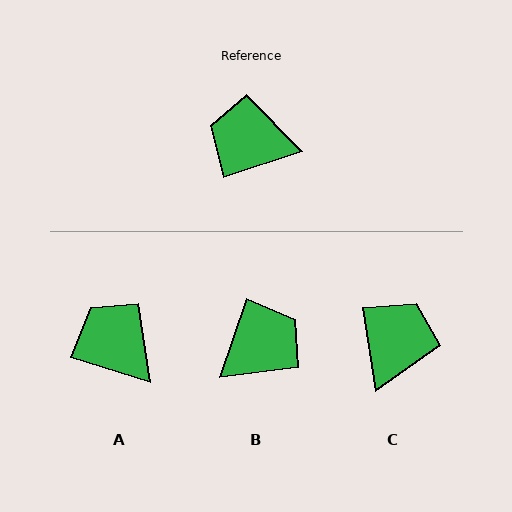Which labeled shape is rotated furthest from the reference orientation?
B, about 127 degrees away.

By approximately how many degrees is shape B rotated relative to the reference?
Approximately 127 degrees clockwise.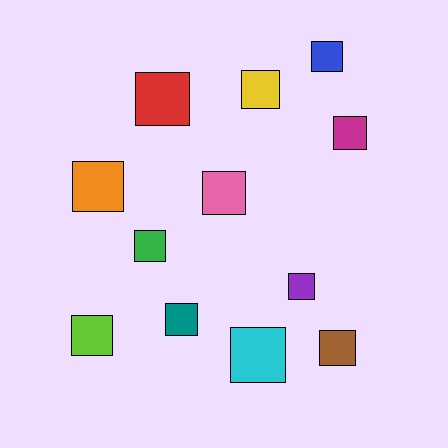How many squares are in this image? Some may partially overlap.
There are 12 squares.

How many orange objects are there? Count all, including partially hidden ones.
There is 1 orange object.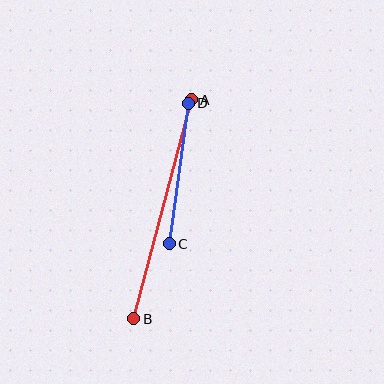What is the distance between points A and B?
The distance is approximately 227 pixels.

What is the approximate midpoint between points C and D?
The midpoint is at approximately (179, 173) pixels.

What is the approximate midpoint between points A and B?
The midpoint is at approximately (162, 209) pixels.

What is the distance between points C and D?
The distance is approximately 142 pixels.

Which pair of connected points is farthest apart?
Points A and B are farthest apart.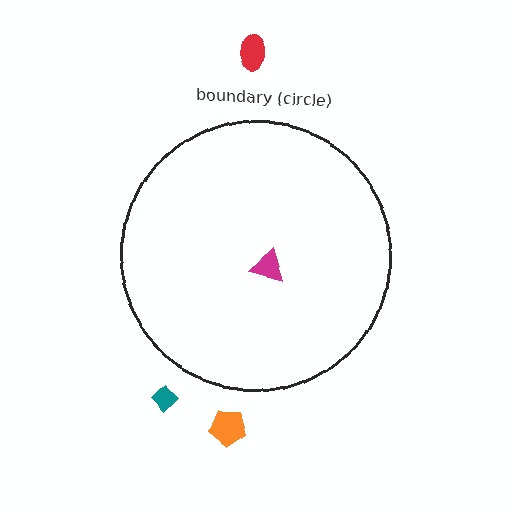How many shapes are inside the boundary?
1 inside, 3 outside.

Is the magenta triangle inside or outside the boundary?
Inside.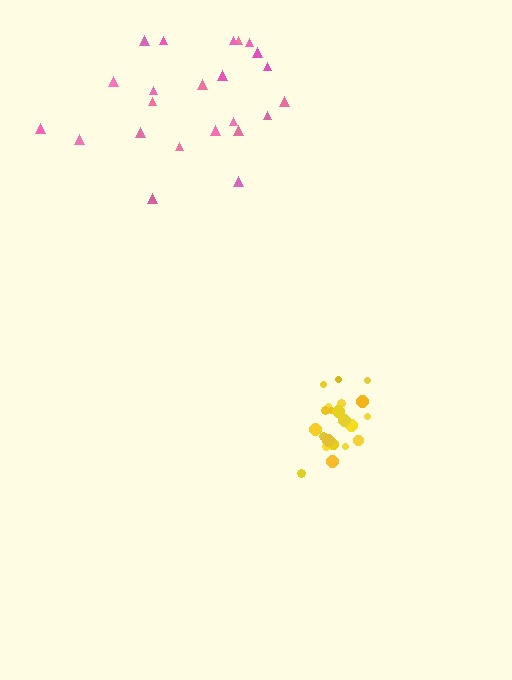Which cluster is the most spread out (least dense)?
Pink.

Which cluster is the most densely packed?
Yellow.